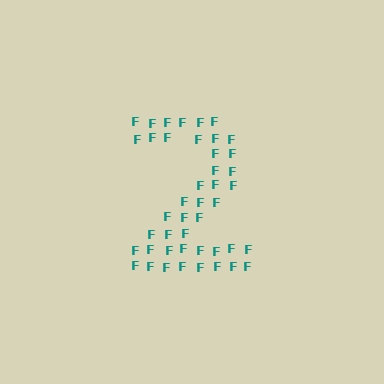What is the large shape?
The large shape is the digit 2.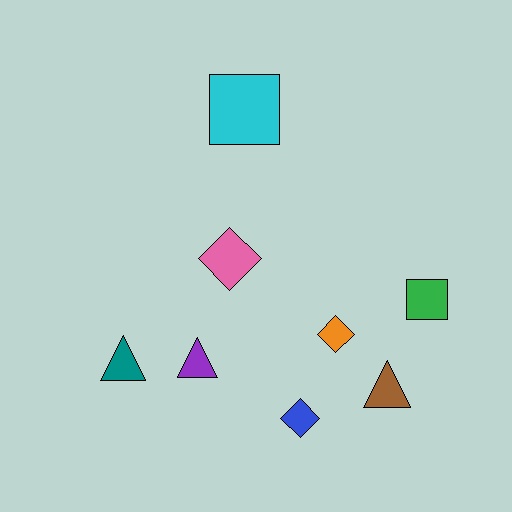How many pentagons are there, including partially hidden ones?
There are no pentagons.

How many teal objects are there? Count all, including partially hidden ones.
There is 1 teal object.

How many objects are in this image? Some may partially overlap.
There are 8 objects.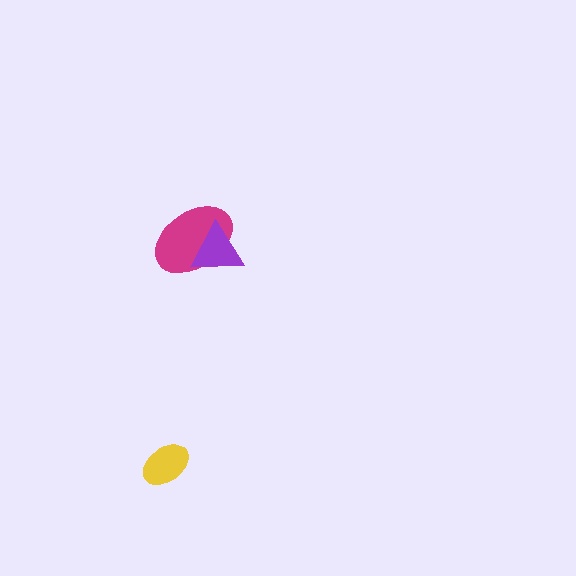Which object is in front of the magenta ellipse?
The purple triangle is in front of the magenta ellipse.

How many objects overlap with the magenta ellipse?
1 object overlaps with the magenta ellipse.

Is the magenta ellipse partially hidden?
Yes, it is partially covered by another shape.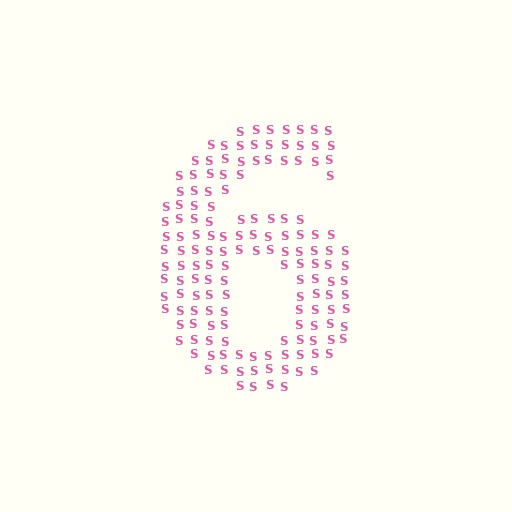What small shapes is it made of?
It is made of small letter S's.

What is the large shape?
The large shape is the digit 6.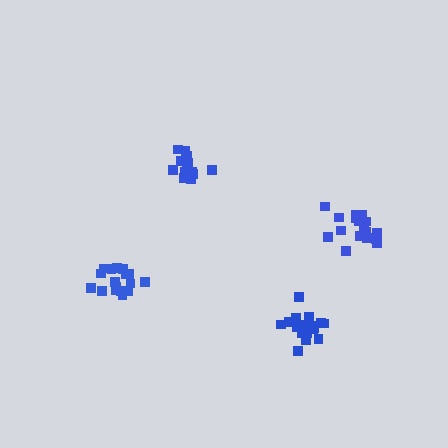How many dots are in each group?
Group 1: 17 dots, Group 2: 15 dots, Group 3: 18 dots, Group 4: 17 dots (67 total).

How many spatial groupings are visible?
There are 4 spatial groupings.